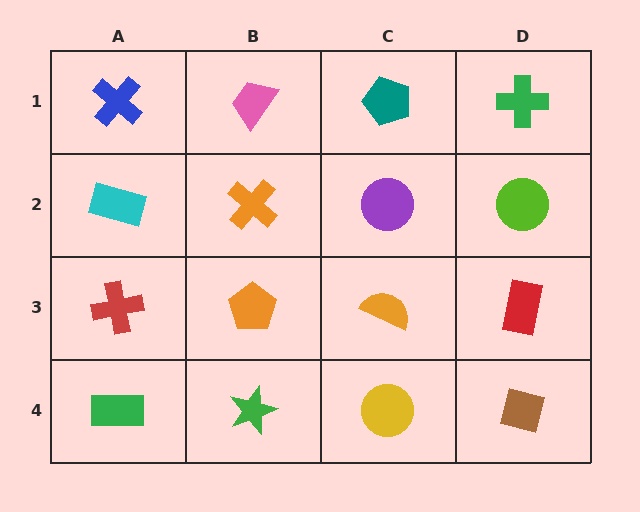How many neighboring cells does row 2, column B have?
4.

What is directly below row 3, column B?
A green star.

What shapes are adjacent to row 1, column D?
A lime circle (row 2, column D), a teal pentagon (row 1, column C).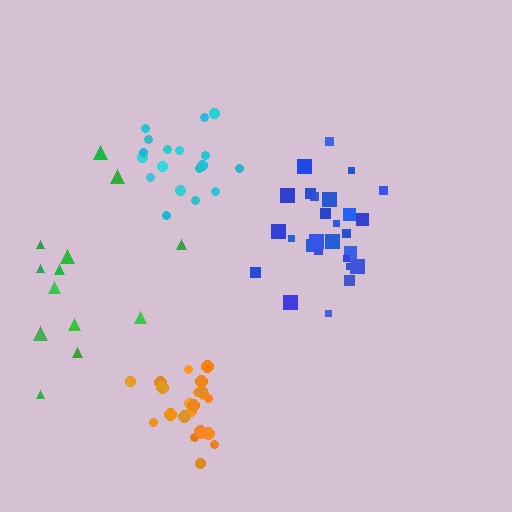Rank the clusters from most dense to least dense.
orange, blue, cyan, green.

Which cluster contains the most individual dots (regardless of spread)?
Blue (28).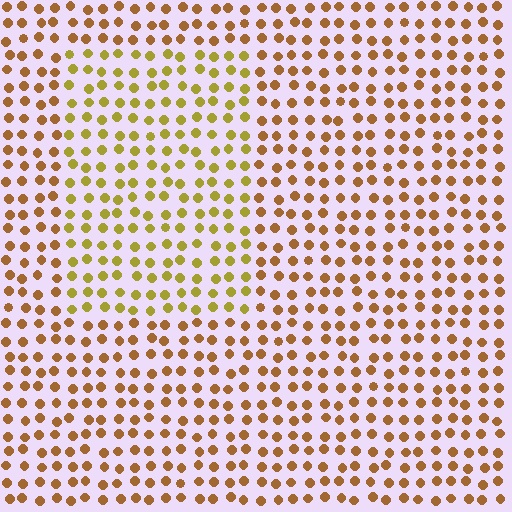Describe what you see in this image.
The image is filled with small brown elements in a uniform arrangement. A rectangle-shaped region is visible where the elements are tinted to a slightly different hue, forming a subtle color boundary.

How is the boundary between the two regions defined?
The boundary is defined purely by a slight shift in hue (about 29 degrees). Spacing, size, and orientation are identical on both sides.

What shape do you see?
I see a rectangle.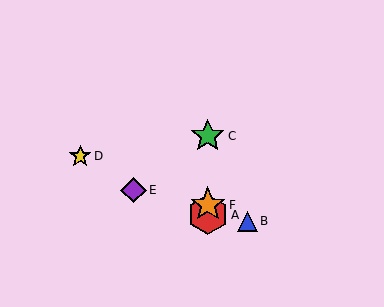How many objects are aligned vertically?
3 objects (A, C, F) are aligned vertically.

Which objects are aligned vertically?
Objects A, C, F are aligned vertically.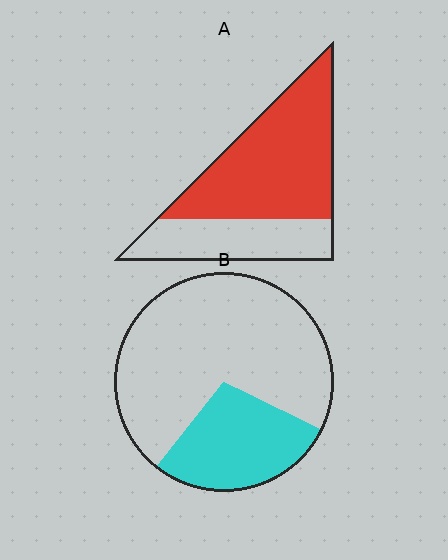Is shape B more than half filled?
No.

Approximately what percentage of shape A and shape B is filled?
A is approximately 65% and B is approximately 30%.